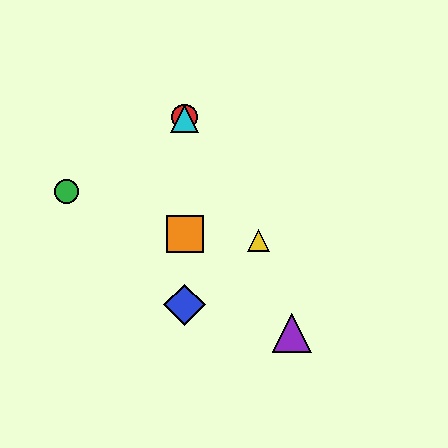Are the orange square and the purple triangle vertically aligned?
No, the orange square is at x≈185 and the purple triangle is at x≈292.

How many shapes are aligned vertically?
4 shapes (the red circle, the blue diamond, the orange square, the cyan triangle) are aligned vertically.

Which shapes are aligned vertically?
The red circle, the blue diamond, the orange square, the cyan triangle are aligned vertically.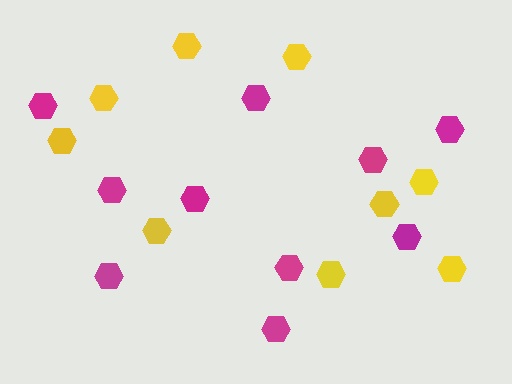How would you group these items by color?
There are 2 groups: one group of magenta hexagons (10) and one group of yellow hexagons (9).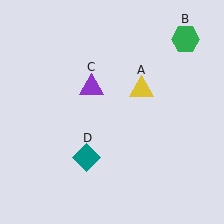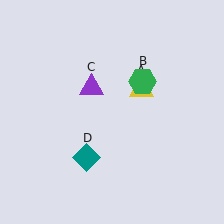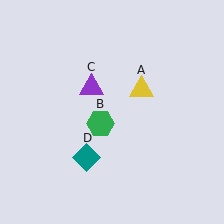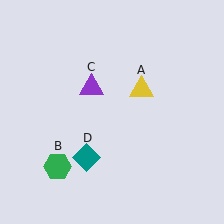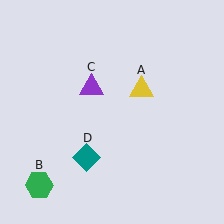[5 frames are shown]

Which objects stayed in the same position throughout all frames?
Yellow triangle (object A) and purple triangle (object C) and teal diamond (object D) remained stationary.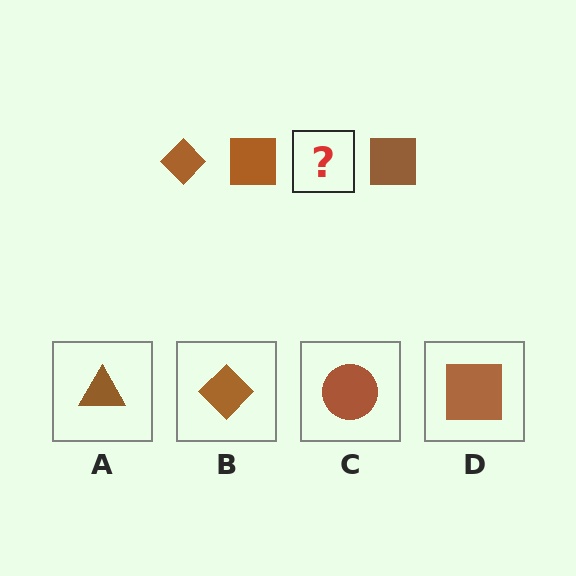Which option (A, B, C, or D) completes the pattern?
B.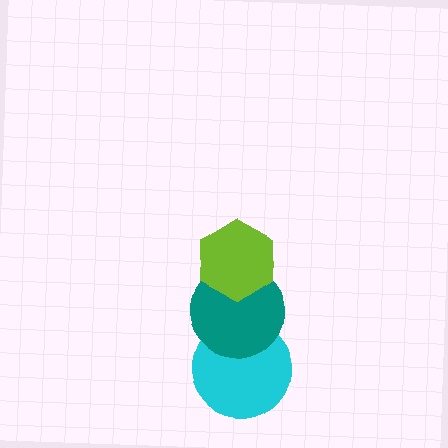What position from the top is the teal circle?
The teal circle is 2nd from the top.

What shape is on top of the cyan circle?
The teal circle is on top of the cyan circle.